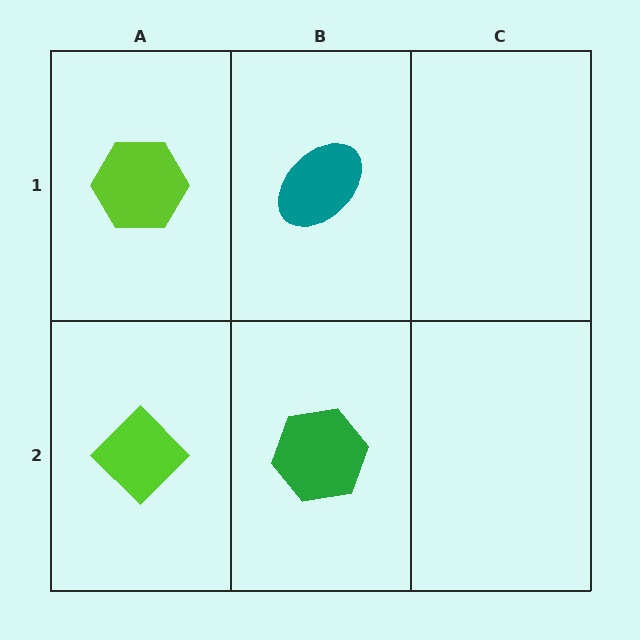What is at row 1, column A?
A lime hexagon.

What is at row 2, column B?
A green hexagon.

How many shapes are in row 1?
2 shapes.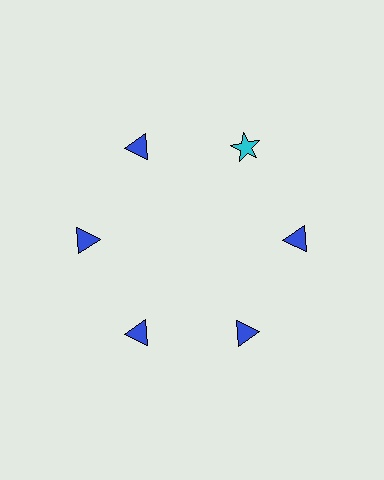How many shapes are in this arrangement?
There are 6 shapes arranged in a ring pattern.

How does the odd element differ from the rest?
It differs in both color (cyan instead of blue) and shape (star instead of triangle).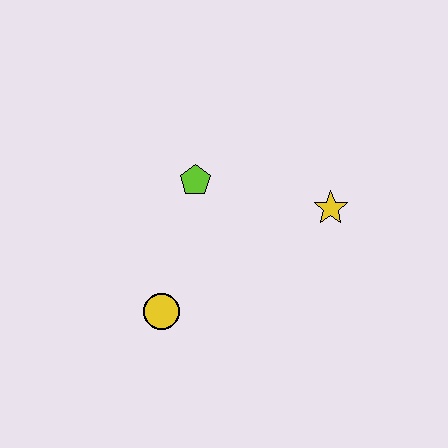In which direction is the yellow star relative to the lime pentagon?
The yellow star is to the right of the lime pentagon.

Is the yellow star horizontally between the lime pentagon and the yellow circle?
No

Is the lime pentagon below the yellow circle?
No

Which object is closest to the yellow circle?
The lime pentagon is closest to the yellow circle.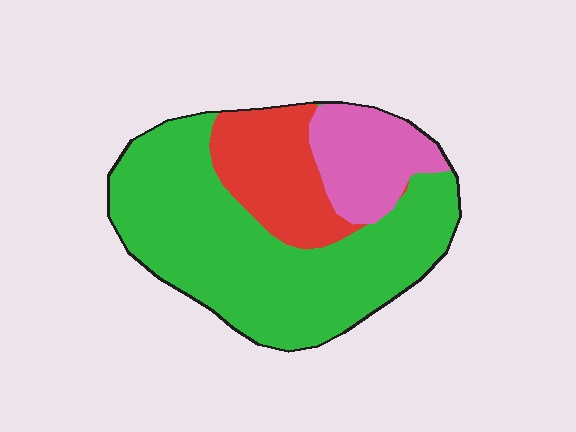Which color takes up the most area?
Green, at roughly 65%.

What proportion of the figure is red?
Red takes up about one fifth (1/5) of the figure.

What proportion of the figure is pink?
Pink takes up about one sixth (1/6) of the figure.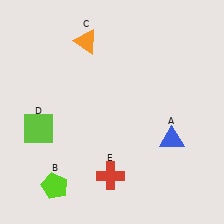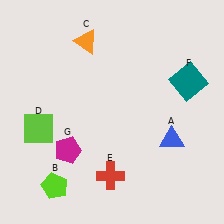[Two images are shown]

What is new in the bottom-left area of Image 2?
A magenta pentagon (G) was added in the bottom-left area of Image 2.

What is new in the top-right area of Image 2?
A teal square (F) was added in the top-right area of Image 2.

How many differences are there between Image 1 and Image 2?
There are 2 differences between the two images.